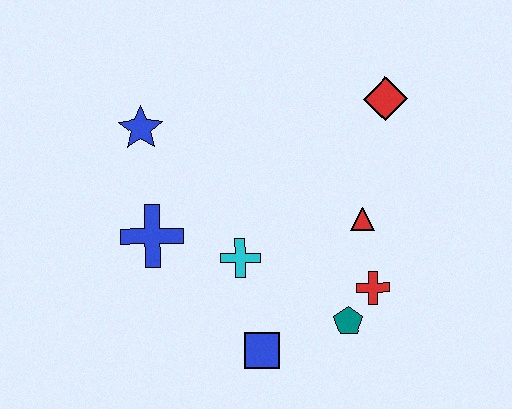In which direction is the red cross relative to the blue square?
The red cross is to the right of the blue square.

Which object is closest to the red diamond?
The red triangle is closest to the red diamond.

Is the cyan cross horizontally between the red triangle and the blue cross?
Yes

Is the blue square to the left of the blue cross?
No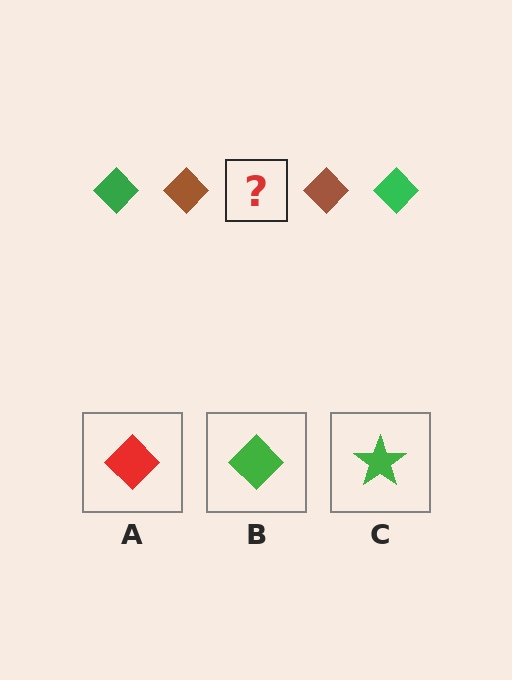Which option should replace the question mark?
Option B.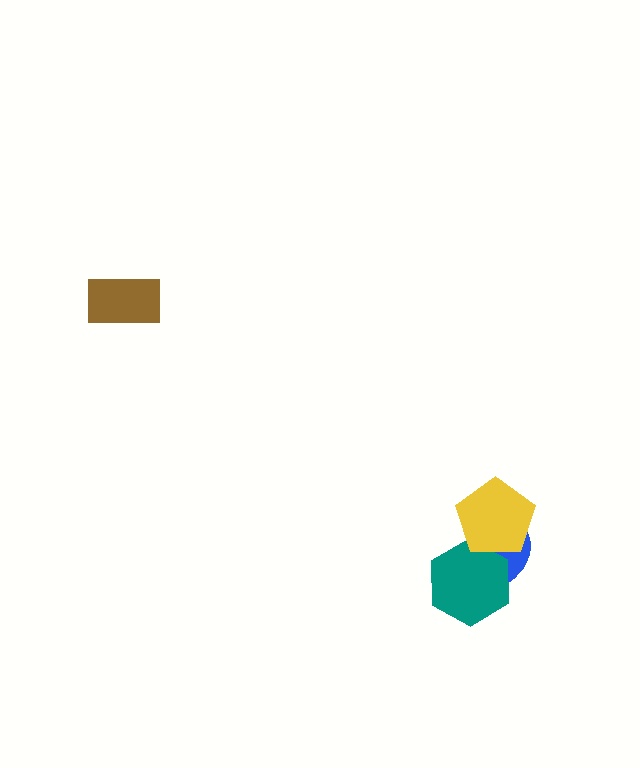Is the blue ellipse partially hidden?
Yes, it is partially covered by another shape.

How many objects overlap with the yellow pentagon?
2 objects overlap with the yellow pentagon.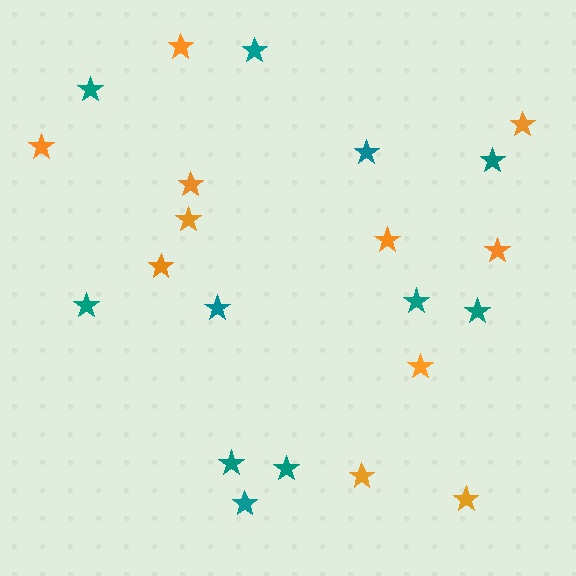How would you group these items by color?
There are 2 groups: one group of teal stars (11) and one group of orange stars (11).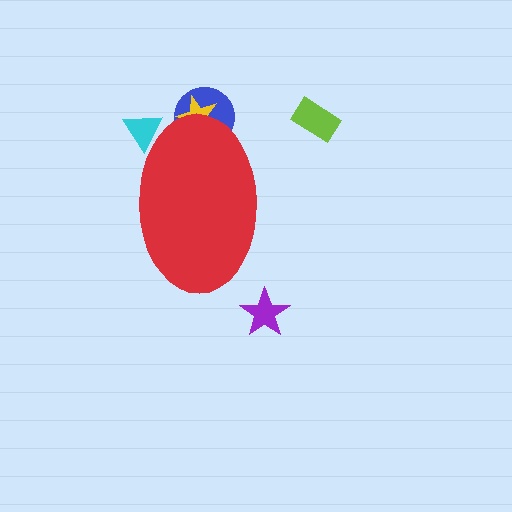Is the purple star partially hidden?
No, the purple star is fully visible.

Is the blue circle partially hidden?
Yes, the blue circle is partially hidden behind the red ellipse.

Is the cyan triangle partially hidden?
Yes, the cyan triangle is partially hidden behind the red ellipse.